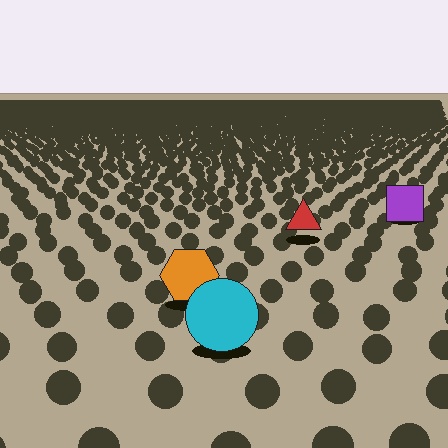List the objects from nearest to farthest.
From nearest to farthest: the cyan circle, the orange hexagon, the red triangle, the purple square.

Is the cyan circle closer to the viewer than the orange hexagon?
Yes. The cyan circle is closer — you can tell from the texture gradient: the ground texture is coarser near it.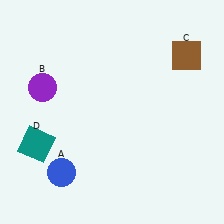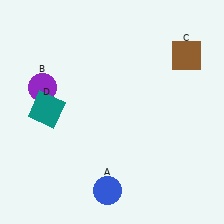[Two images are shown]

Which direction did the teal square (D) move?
The teal square (D) moved up.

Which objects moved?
The objects that moved are: the blue circle (A), the teal square (D).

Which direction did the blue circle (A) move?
The blue circle (A) moved right.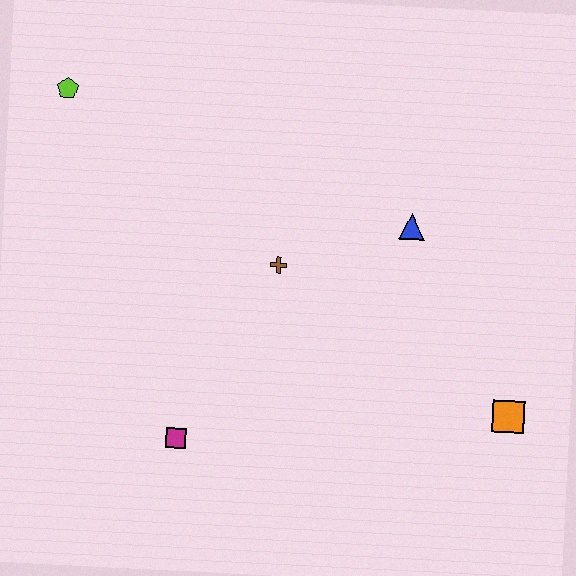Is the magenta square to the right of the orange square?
No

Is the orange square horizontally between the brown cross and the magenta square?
No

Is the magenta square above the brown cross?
No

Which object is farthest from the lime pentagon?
The orange square is farthest from the lime pentagon.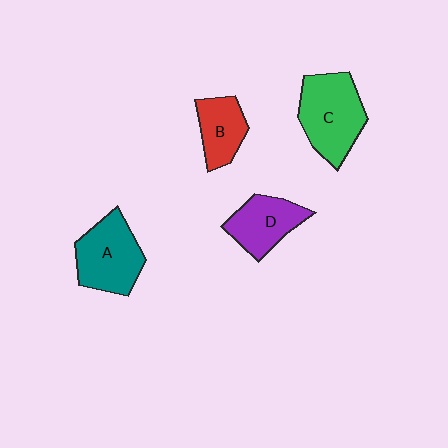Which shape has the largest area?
Shape C (green).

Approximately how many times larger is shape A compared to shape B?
Approximately 1.5 times.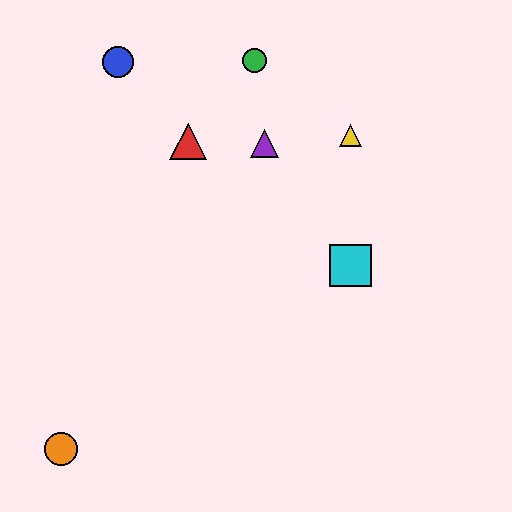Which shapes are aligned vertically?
The yellow triangle, the cyan square are aligned vertically.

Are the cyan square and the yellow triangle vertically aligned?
Yes, both are at x≈350.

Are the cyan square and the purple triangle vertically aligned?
No, the cyan square is at x≈350 and the purple triangle is at x≈264.